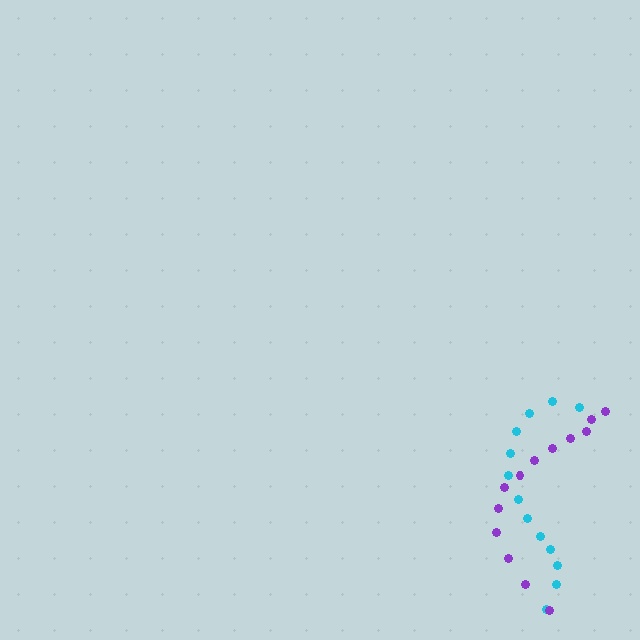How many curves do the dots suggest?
There are 2 distinct paths.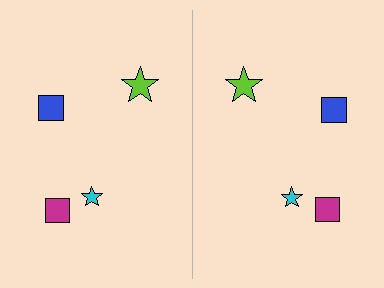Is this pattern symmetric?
Yes, this pattern has bilateral (reflection) symmetry.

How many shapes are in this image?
There are 8 shapes in this image.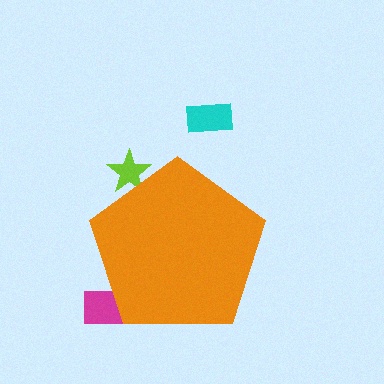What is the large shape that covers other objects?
An orange pentagon.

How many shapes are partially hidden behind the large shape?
2 shapes are partially hidden.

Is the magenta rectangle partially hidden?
Yes, the magenta rectangle is partially hidden behind the orange pentagon.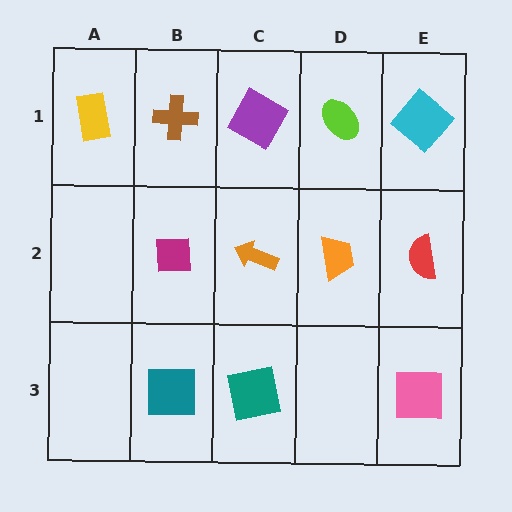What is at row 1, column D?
A lime ellipse.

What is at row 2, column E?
A red semicircle.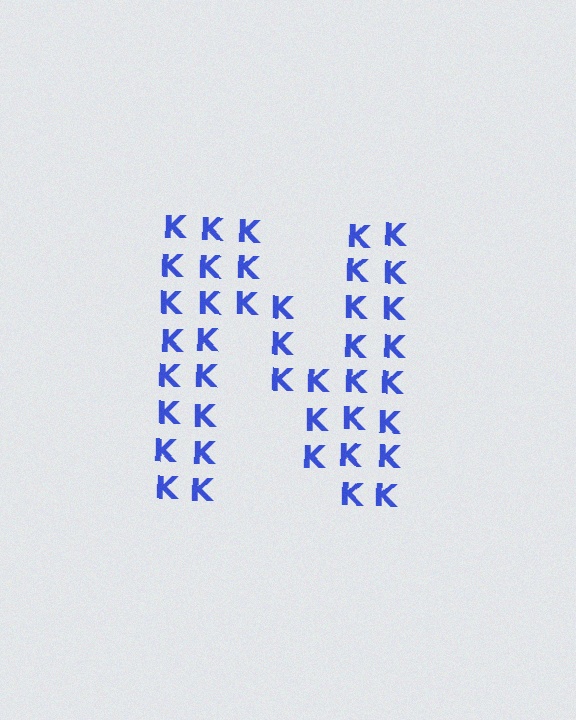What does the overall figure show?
The overall figure shows the letter N.